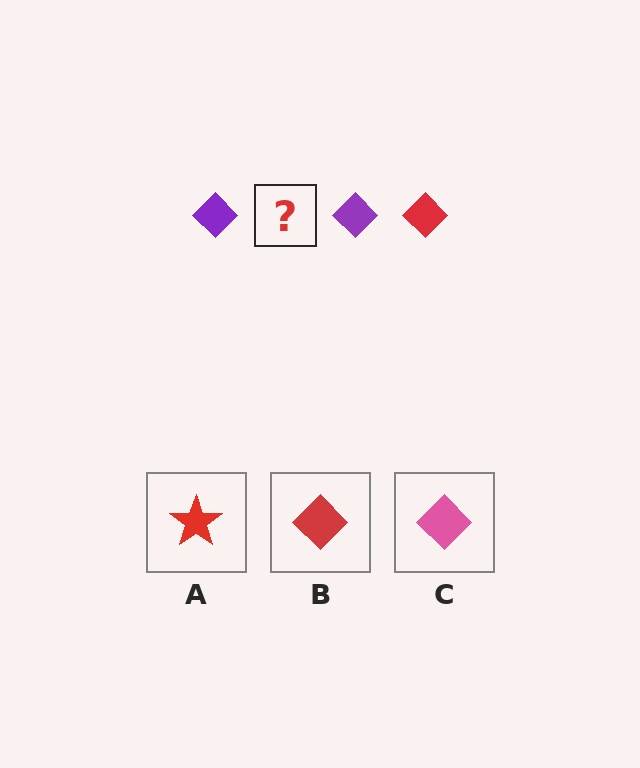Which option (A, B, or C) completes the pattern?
B.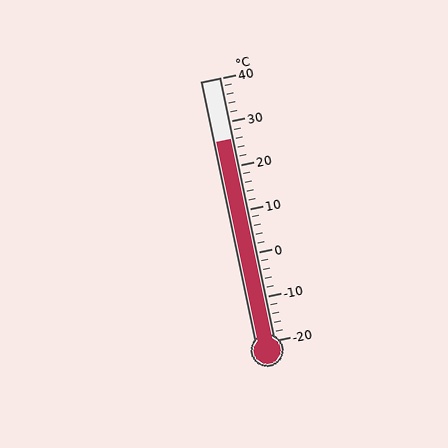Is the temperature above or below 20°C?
The temperature is above 20°C.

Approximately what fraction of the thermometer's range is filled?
The thermometer is filled to approximately 75% of its range.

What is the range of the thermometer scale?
The thermometer scale ranges from -20°C to 40°C.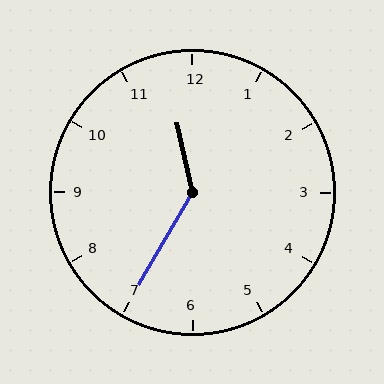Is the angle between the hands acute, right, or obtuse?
It is obtuse.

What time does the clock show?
11:35.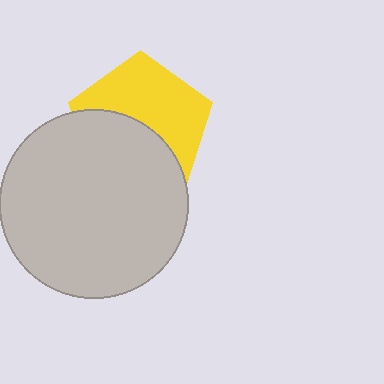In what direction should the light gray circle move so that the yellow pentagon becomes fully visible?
The light gray circle should move down. That is the shortest direction to clear the overlap and leave the yellow pentagon fully visible.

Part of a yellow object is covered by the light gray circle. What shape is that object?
It is a pentagon.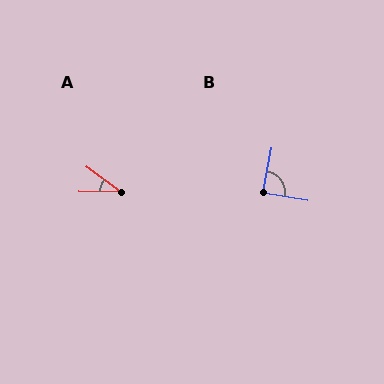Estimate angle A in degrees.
Approximately 35 degrees.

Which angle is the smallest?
A, at approximately 35 degrees.